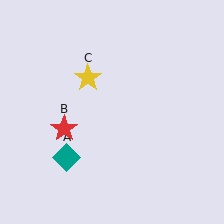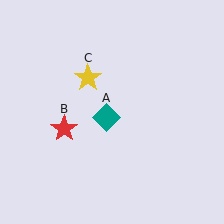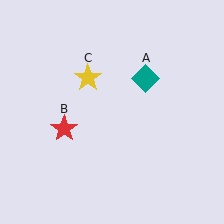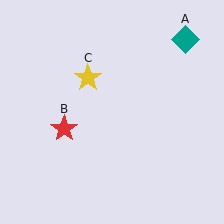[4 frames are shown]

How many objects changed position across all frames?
1 object changed position: teal diamond (object A).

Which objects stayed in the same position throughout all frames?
Red star (object B) and yellow star (object C) remained stationary.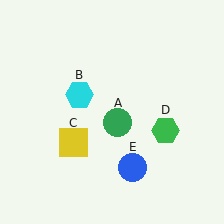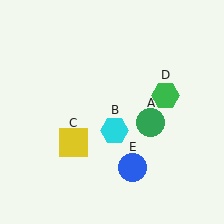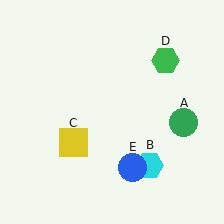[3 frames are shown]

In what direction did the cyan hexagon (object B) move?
The cyan hexagon (object B) moved down and to the right.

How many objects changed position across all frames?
3 objects changed position: green circle (object A), cyan hexagon (object B), green hexagon (object D).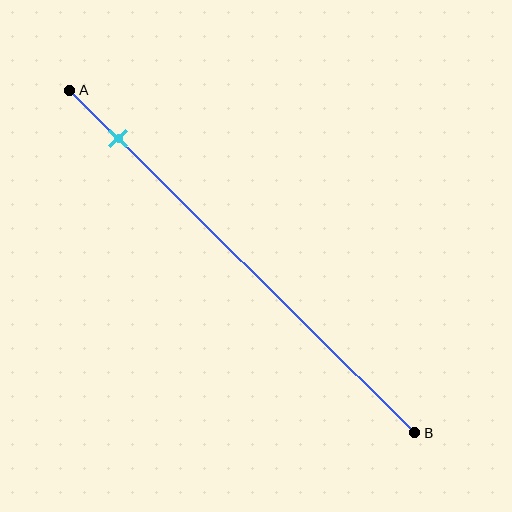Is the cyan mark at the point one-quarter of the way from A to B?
No, the mark is at about 15% from A, not at the 25% one-quarter point.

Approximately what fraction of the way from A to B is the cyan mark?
The cyan mark is approximately 15% of the way from A to B.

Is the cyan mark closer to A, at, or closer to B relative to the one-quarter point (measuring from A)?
The cyan mark is closer to point A than the one-quarter point of segment AB.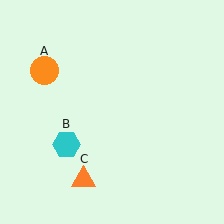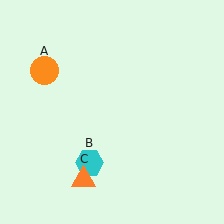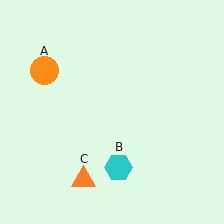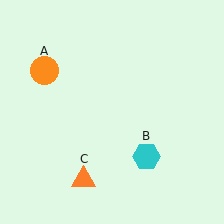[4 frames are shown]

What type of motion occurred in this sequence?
The cyan hexagon (object B) rotated counterclockwise around the center of the scene.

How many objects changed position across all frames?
1 object changed position: cyan hexagon (object B).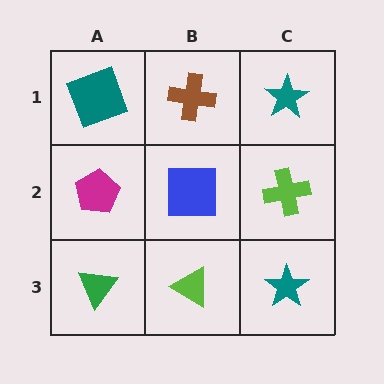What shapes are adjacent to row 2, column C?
A teal star (row 1, column C), a teal star (row 3, column C), a blue square (row 2, column B).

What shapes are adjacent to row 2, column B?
A brown cross (row 1, column B), a lime triangle (row 3, column B), a magenta pentagon (row 2, column A), a lime cross (row 2, column C).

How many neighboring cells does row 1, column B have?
3.